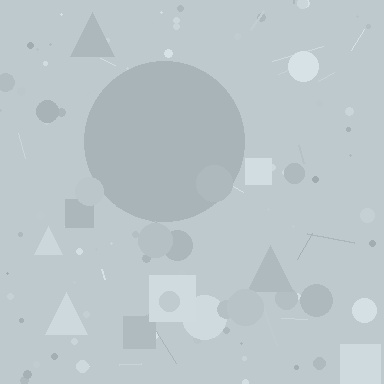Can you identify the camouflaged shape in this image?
The camouflaged shape is a circle.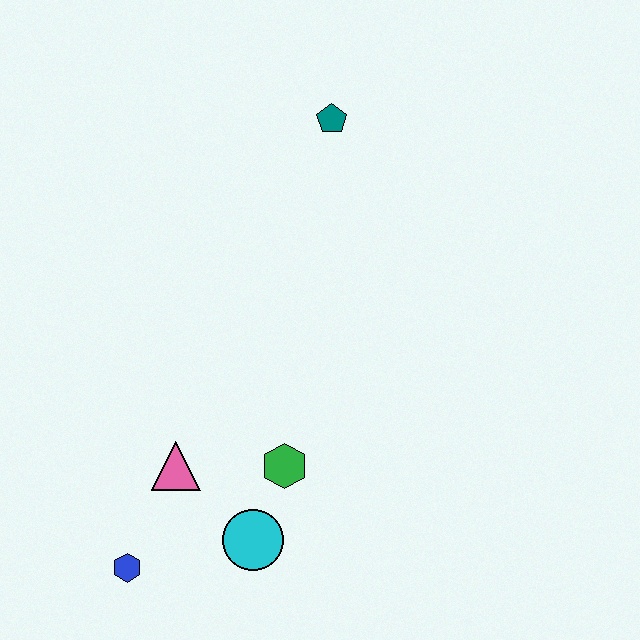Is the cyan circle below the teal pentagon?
Yes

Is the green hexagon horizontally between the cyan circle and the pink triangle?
No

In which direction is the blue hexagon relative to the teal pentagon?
The blue hexagon is below the teal pentagon.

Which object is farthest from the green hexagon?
The teal pentagon is farthest from the green hexagon.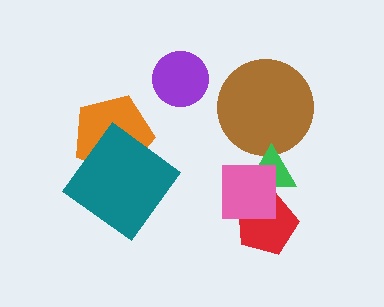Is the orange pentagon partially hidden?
Yes, it is partially covered by another shape.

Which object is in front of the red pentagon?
The pink square is in front of the red pentagon.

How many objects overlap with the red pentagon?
2 objects overlap with the red pentagon.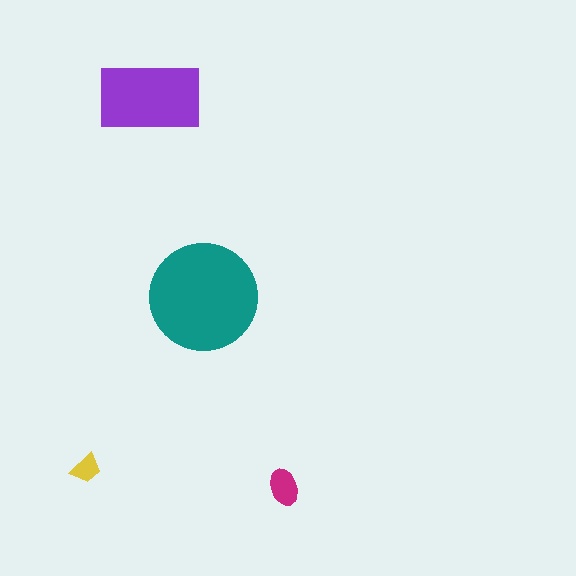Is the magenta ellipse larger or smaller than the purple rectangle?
Smaller.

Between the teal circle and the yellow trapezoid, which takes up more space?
The teal circle.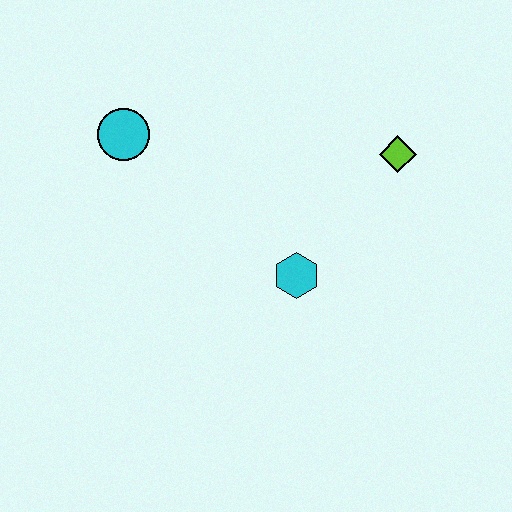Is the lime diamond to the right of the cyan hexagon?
Yes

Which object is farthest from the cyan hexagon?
The cyan circle is farthest from the cyan hexagon.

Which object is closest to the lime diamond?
The cyan hexagon is closest to the lime diamond.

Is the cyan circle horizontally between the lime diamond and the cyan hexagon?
No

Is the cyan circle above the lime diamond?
Yes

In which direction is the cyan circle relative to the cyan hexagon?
The cyan circle is to the left of the cyan hexagon.